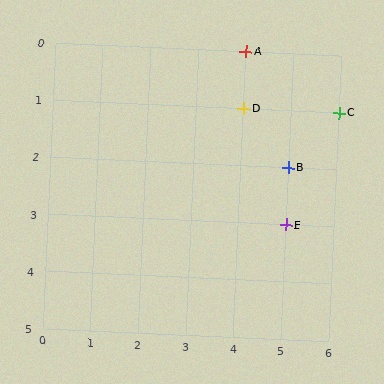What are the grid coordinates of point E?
Point E is at grid coordinates (5, 3).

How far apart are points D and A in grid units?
Points D and A are 1 row apart.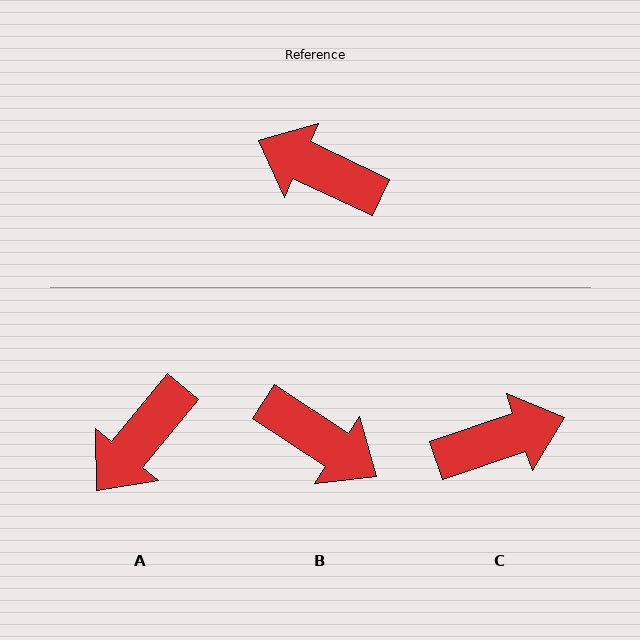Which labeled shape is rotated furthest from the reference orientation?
B, about 171 degrees away.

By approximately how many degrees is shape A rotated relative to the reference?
Approximately 75 degrees counter-clockwise.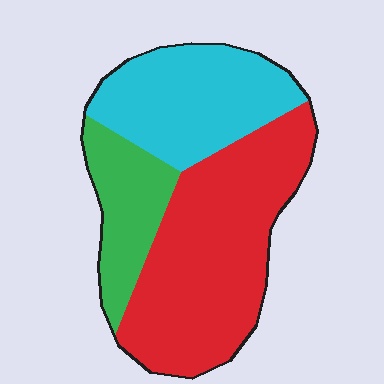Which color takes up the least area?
Green, at roughly 20%.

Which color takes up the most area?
Red, at roughly 50%.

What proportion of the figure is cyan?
Cyan covers around 30% of the figure.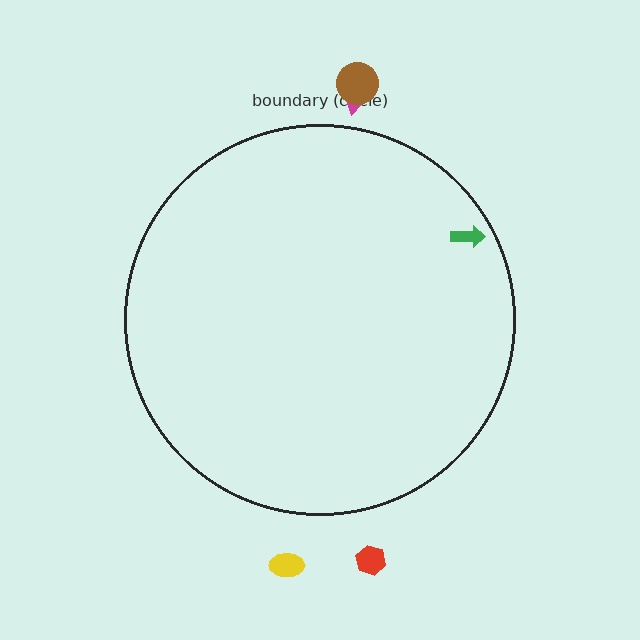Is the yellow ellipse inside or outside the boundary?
Outside.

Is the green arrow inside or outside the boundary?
Inside.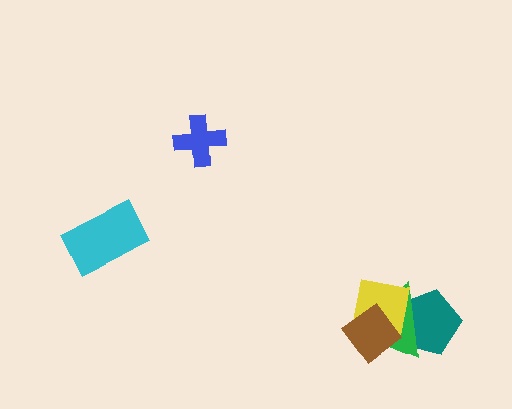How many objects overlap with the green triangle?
3 objects overlap with the green triangle.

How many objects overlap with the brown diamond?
3 objects overlap with the brown diamond.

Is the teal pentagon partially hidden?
Yes, it is partially covered by another shape.